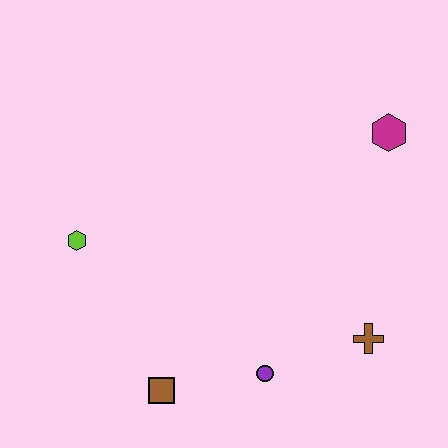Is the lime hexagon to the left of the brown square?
Yes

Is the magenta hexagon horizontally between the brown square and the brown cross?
No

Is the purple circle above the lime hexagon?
No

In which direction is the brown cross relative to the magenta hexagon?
The brown cross is below the magenta hexagon.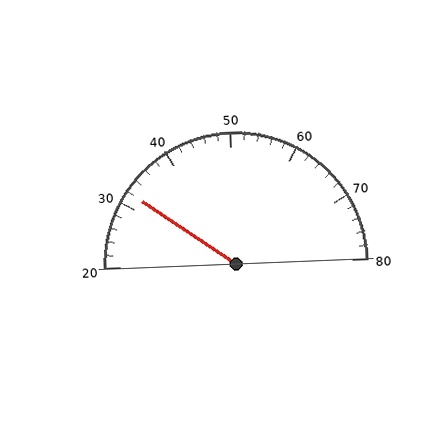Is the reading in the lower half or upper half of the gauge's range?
The reading is in the lower half of the range (20 to 80).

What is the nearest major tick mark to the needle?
The nearest major tick mark is 30.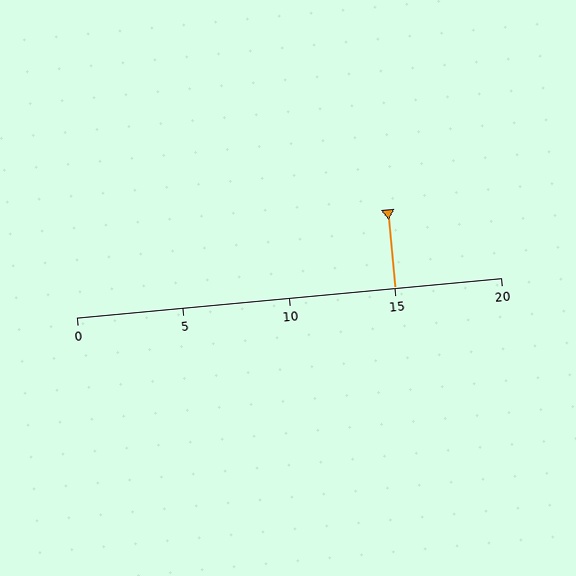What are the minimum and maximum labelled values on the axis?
The axis runs from 0 to 20.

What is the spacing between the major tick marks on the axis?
The major ticks are spaced 5 apart.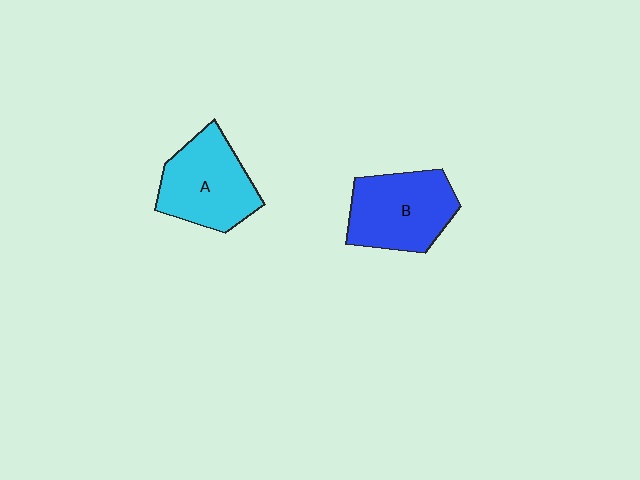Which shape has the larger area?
Shape B (blue).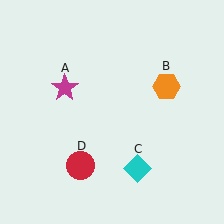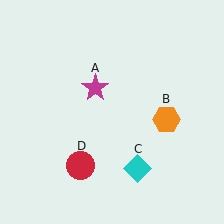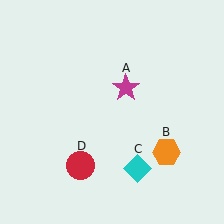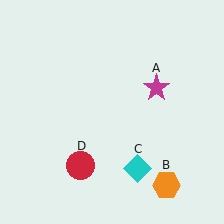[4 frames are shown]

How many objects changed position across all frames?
2 objects changed position: magenta star (object A), orange hexagon (object B).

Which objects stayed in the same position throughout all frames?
Cyan diamond (object C) and red circle (object D) remained stationary.